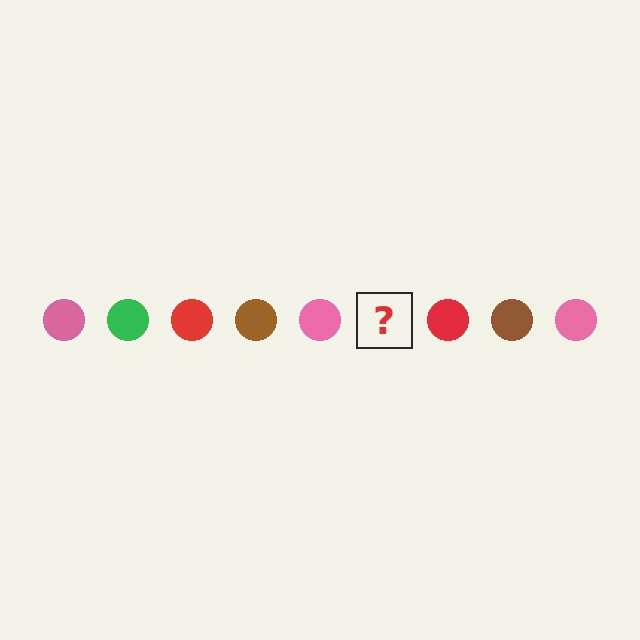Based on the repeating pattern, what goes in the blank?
The blank should be a green circle.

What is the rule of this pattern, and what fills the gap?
The rule is that the pattern cycles through pink, green, red, brown circles. The gap should be filled with a green circle.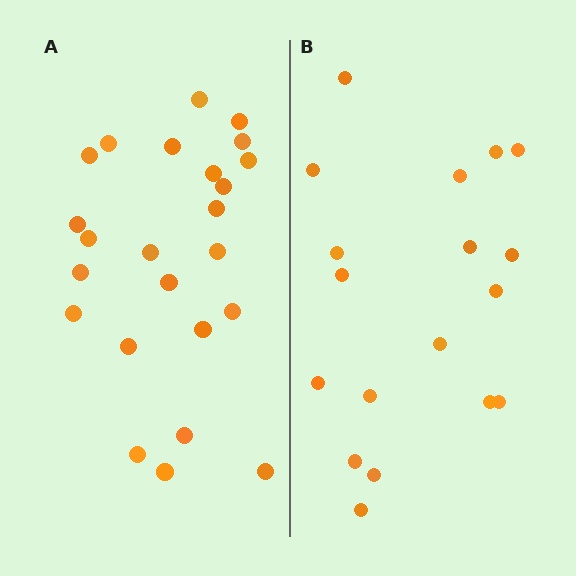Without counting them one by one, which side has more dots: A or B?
Region A (the left region) has more dots.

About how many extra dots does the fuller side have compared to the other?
Region A has about 6 more dots than region B.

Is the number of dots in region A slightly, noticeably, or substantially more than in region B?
Region A has noticeably more, but not dramatically so. The ratio is roughly 1.3 to 1.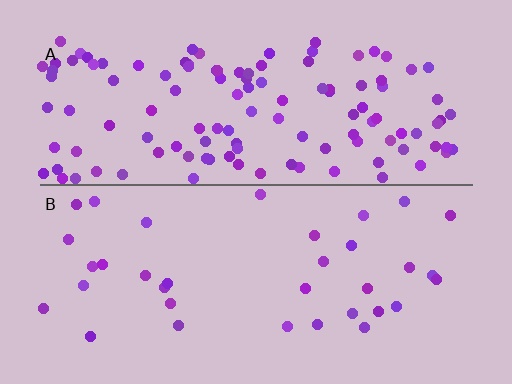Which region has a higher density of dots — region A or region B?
A (the top).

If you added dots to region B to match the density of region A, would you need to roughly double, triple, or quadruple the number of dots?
Approximately quadruple.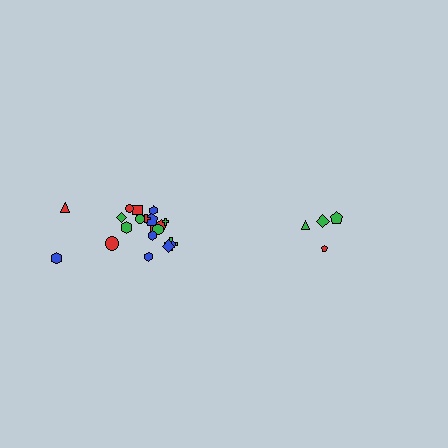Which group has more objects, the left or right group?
The left group.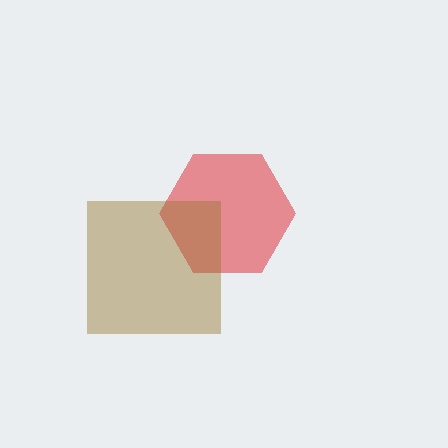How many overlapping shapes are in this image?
There are 2 overlapping shapes in the image.